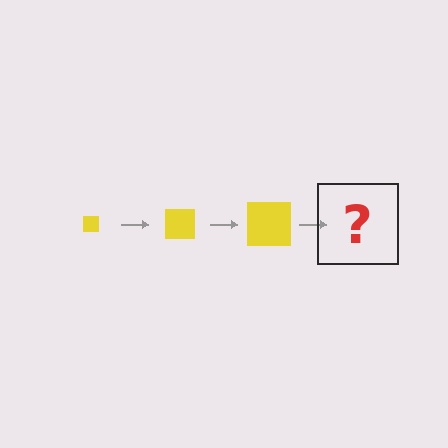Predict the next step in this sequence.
The next step is a yellow square, larger than the previous one.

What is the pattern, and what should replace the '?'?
The pattern is that the square gets progressively larger each step. The '?' should be a yellow square, larger than the previous one.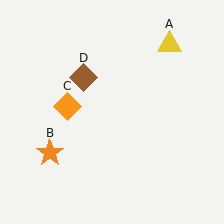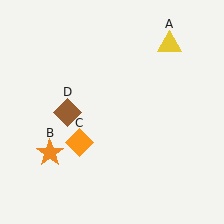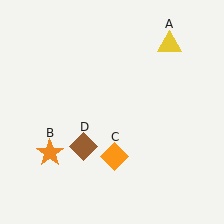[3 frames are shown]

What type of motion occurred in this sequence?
The orange diamond (object C), brown diamond (object D) rotated counterclockwise around the center of the scene.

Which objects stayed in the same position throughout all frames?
Yellow triangle (object A) and orange star (object B) remained stationary.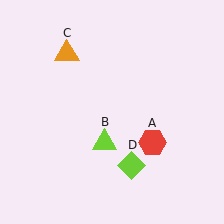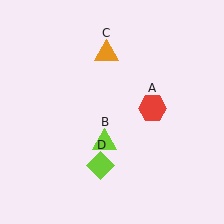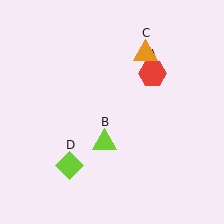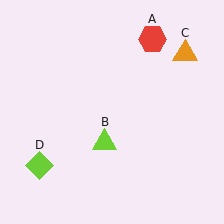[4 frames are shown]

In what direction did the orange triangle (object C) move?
The orange triangle (object C) moved right.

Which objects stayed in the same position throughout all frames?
Lime triangle (object B) remained stationary.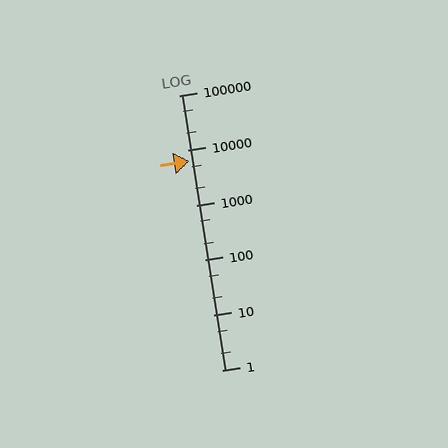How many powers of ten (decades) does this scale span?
The scale spans 5 decades, from 1 to 100000.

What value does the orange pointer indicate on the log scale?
The pointer indicates approximately 6500.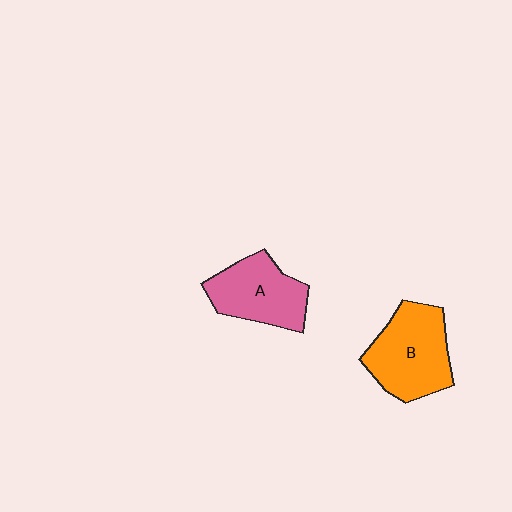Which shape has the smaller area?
Shape A (pink).